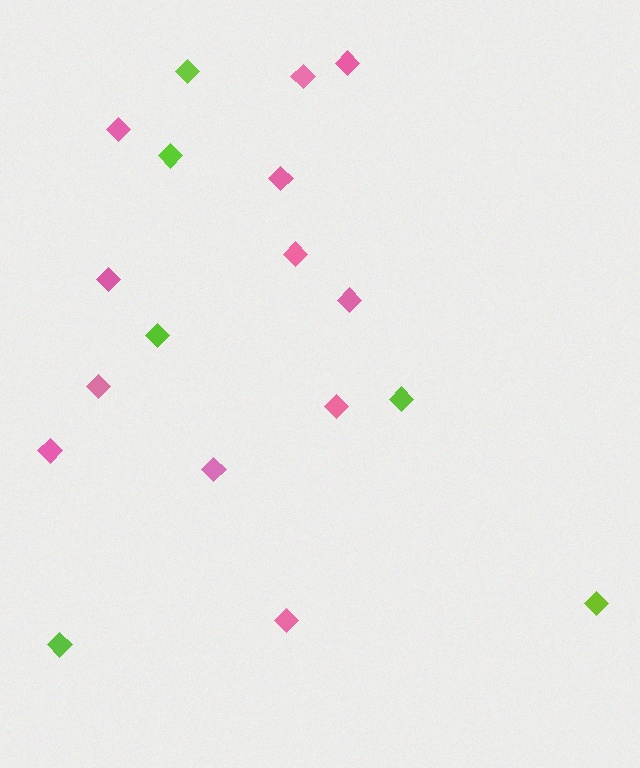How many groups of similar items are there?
There are 2 groups: one group of lime diamonds (6) and one group of pink diamonds (12).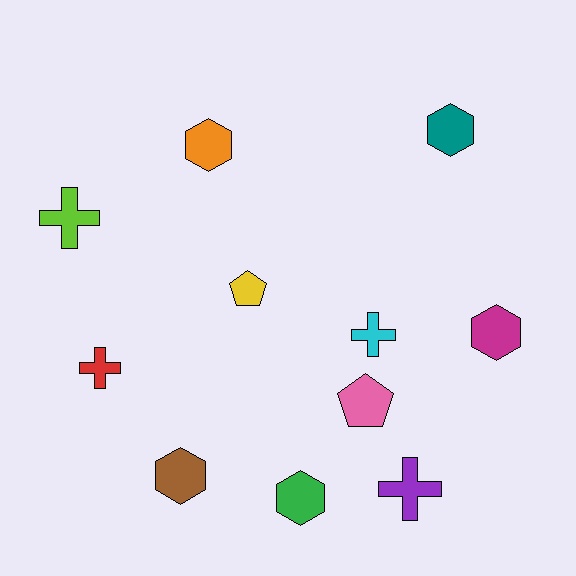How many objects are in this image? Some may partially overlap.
There are 11 objects.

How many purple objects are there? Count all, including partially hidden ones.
There is 1 purple object.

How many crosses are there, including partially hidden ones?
There are 4 crosses.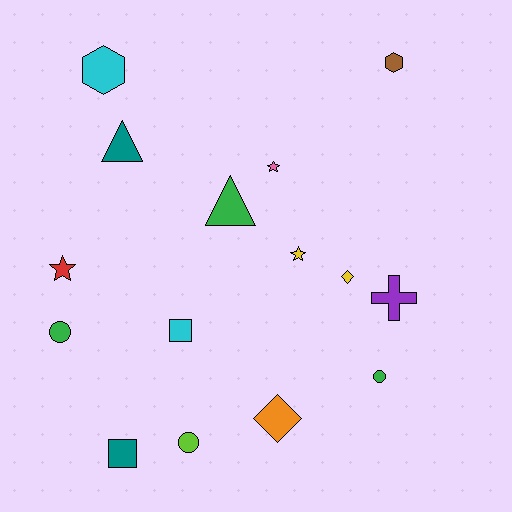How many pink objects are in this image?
There is 1 pink object.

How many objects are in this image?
There are 15 objects.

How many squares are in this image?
There are 2 squares.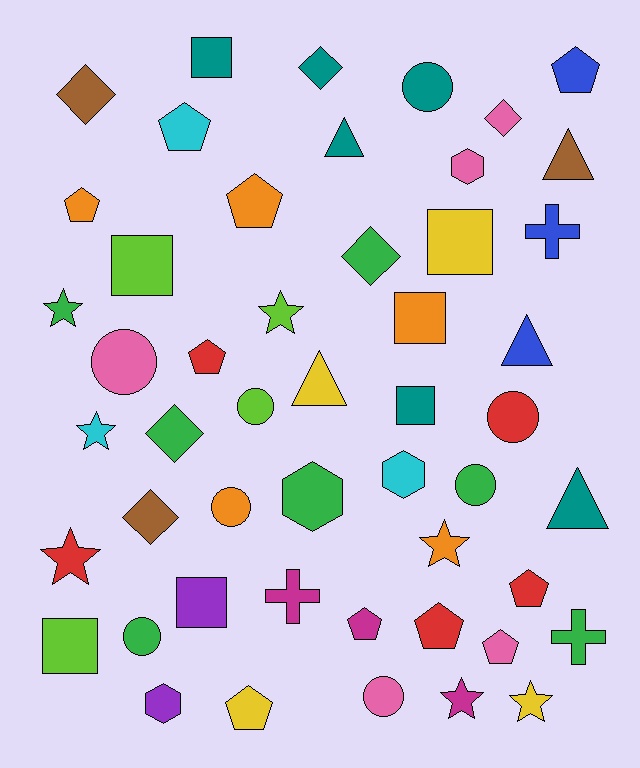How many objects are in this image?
There are 50 objects.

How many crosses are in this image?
There are 3 crosses.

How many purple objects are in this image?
There are 2 purple objects.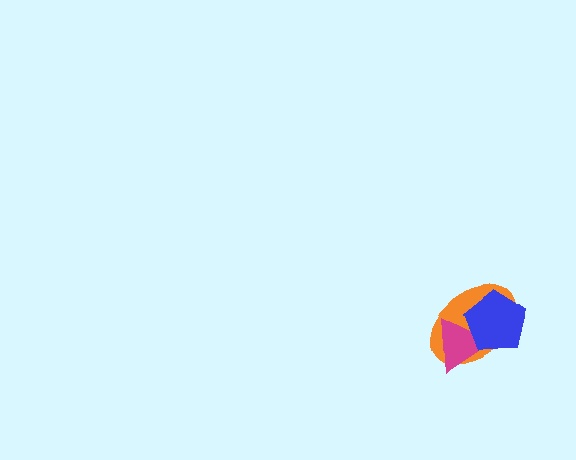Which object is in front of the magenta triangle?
The blue pentagon is in front of the magenta triangle.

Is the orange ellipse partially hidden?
Yes, it is partially covered by another shape.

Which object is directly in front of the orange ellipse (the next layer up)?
The magenta triangle is directly in front of the orange ellipse.